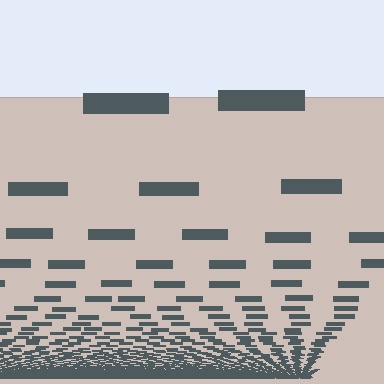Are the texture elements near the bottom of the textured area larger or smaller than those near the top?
Smaller. The gradient is inverted — elements near the bottom are smaller and denser.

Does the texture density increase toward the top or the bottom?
Density increases toward the bottom.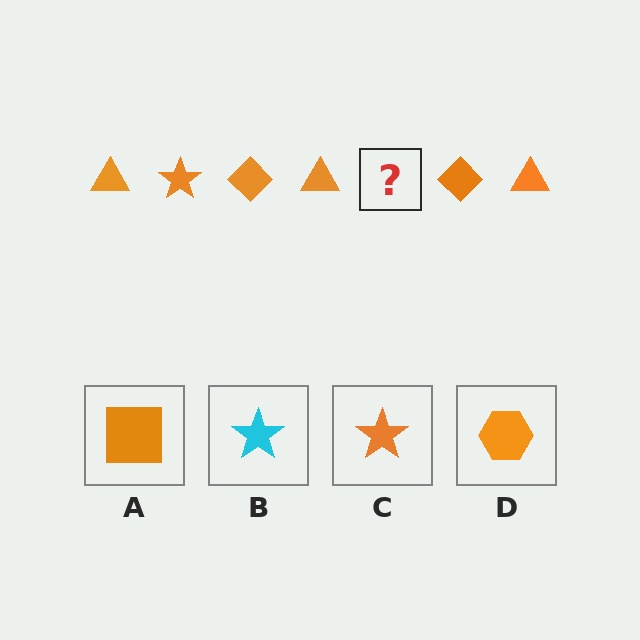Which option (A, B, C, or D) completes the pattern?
C.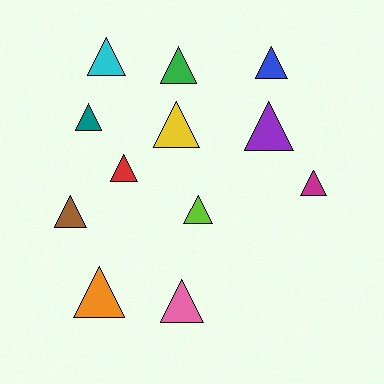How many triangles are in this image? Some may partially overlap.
There are 12 triangles.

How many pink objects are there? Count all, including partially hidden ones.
There is 1 pink object.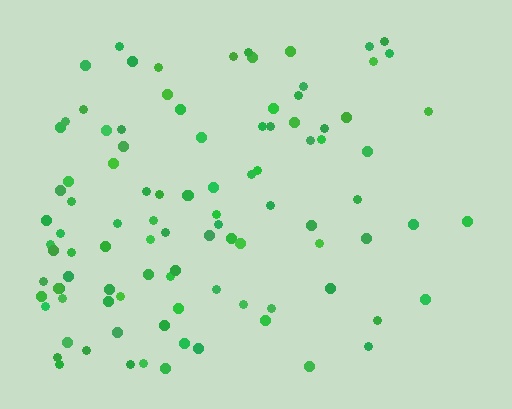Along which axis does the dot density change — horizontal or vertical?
Horizontal.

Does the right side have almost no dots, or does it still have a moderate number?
Still a moderate number, just noticeably fewer than the left.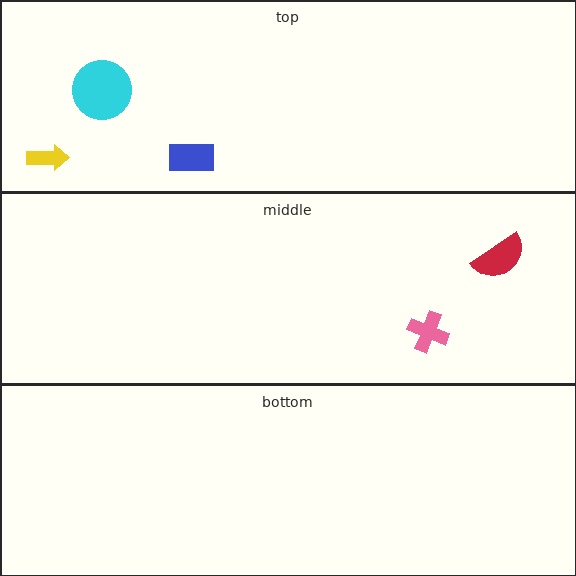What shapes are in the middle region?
The red semicircle, the pink cross.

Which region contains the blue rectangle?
The top region.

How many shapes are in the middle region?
2.